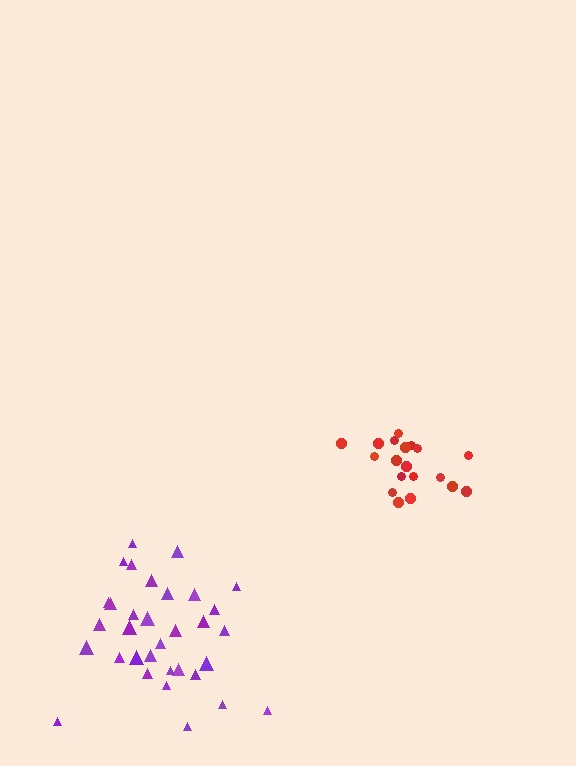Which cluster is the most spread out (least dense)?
Purple.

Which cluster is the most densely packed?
Red.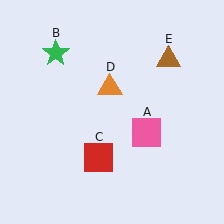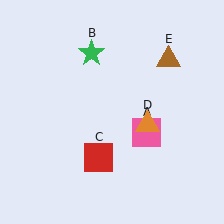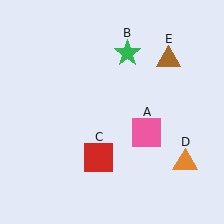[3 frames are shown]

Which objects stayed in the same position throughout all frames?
Pink square (object A) and red square (object C) and brown triangle (object E) remained stationary.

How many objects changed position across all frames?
2 objects changed position: green star (object B), orange triangle (object D).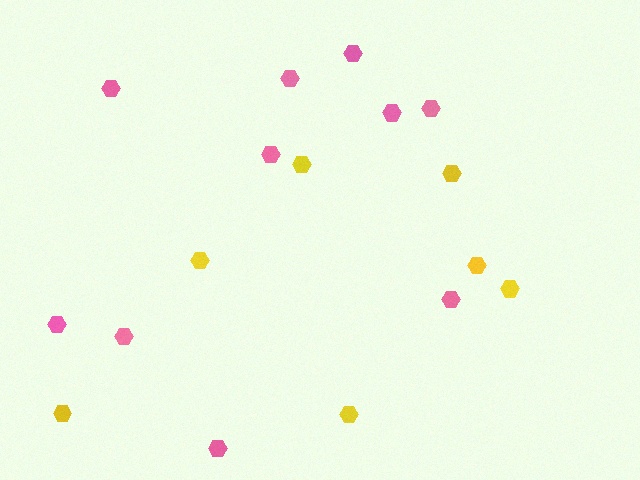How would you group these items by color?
There are 2 groups: one group of yellow hexagons (7) and one group of pink hexagons (10).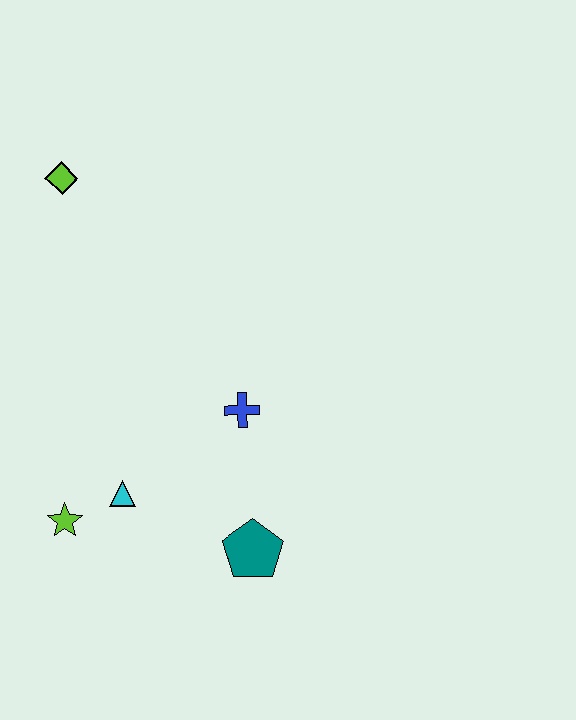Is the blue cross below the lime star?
No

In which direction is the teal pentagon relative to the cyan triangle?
The teal pentagon is to the right of the cyan triangle.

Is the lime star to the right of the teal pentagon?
No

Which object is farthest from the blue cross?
The lime diamond is farthest from the blue cross.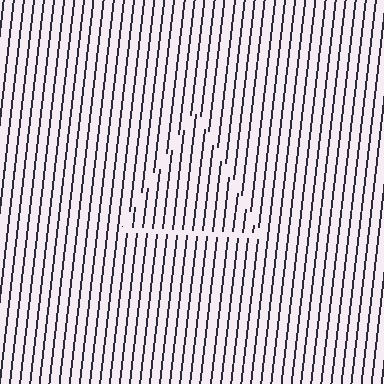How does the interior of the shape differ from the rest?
The interior of the shape contains the same grating, shifted by half a period — the contour is defined by the phase discontinuity where line-ends from the inner and outer gratings abut.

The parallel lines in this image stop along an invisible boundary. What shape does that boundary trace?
An illusory triangle. The interior of the shape contains the same grating, shifted by half a period — the contour is defined by the phase discontinuity where line-ends from the inner and outer gratings abut.